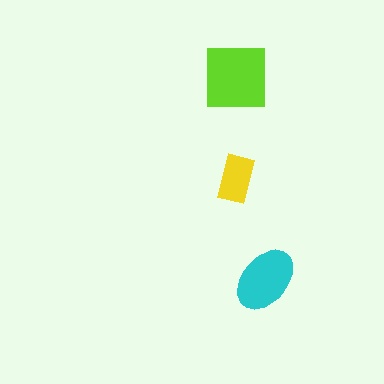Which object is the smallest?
The yellow rectangle.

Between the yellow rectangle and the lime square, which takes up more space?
The lime square.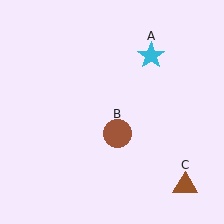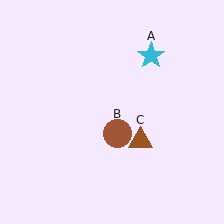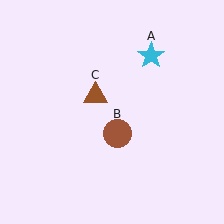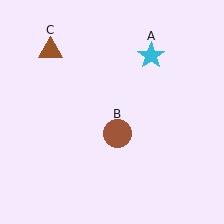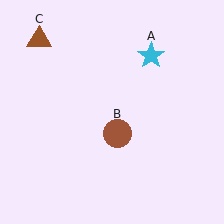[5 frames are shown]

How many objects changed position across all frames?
1 object changed position: brown triangle (object C).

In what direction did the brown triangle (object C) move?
The brown triangle (object C) moved up and to the left.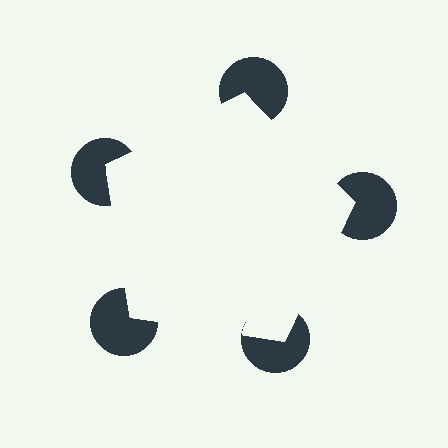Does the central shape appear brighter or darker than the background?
It typically appears slightly brighter than the background, even though no actual brightness change is drawn.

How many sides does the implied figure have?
5 sides.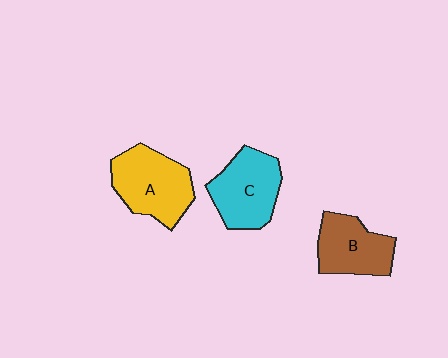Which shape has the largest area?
Shape A (yellow).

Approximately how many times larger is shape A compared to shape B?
Approximately 1.2 times.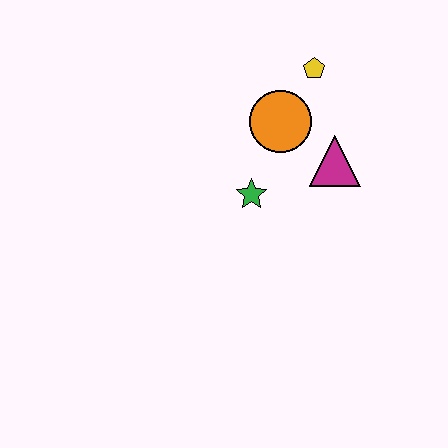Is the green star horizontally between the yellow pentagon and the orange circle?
No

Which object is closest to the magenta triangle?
The orange circle is closest to the magenta triangle.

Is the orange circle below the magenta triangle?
No